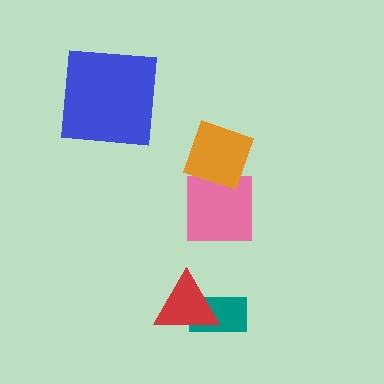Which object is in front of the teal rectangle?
The red triangle is in front of the teal rectangle.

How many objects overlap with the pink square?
1 object overlaps with the pink square.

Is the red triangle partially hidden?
No, no other shape covers it.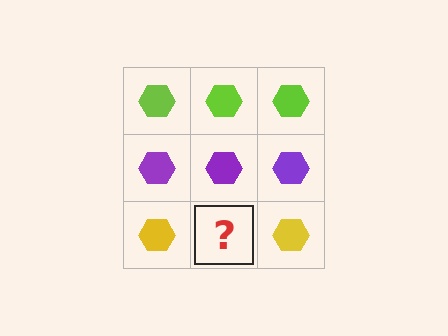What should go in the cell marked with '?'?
The missing cell should contain a yellow hexagon.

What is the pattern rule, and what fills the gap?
The rule is that each row has a consistent color. The gap should be filled with a yellow hexagon.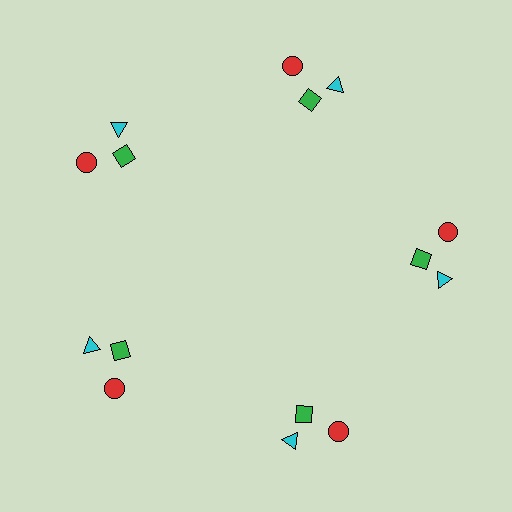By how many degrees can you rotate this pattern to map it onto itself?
The pattern maps onto itself every 72 degrees of rotation.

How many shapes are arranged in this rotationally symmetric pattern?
There are 15 shapes, arranged in 5 groups of 3.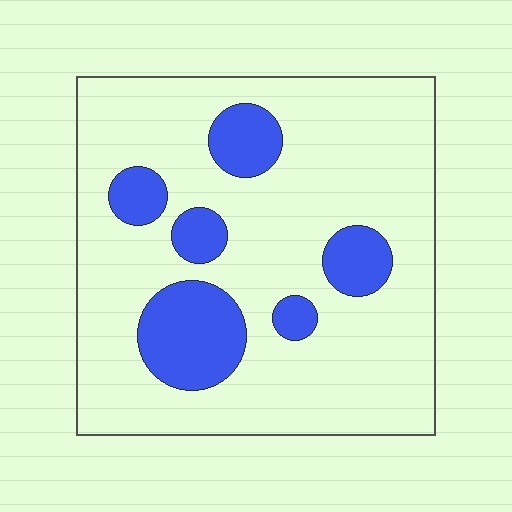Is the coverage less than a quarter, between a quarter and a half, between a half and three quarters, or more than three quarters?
Less than a quarter.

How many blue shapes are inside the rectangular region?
6.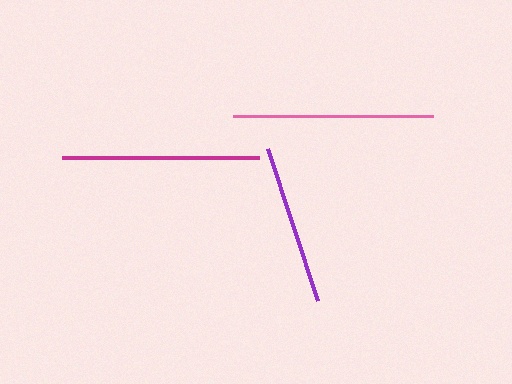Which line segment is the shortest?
The purple line is the shortest at approximately 160 pixels.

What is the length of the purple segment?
The purple segment is approximately 160 pixels long.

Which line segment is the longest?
The pink line is the longest at approximately 200 pixels.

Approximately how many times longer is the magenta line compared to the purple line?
The magenta line is approximately 1.2 times the length of the purple line.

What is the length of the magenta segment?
The magenta segment is approximately 197 pixels long.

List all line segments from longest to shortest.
From longest to shortest: pink, magenta, purple.